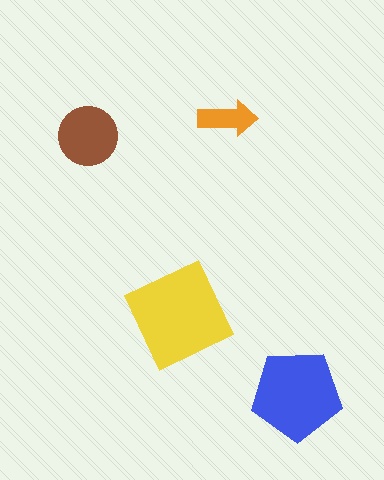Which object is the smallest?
The orange arrow.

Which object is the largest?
The yellow diamond.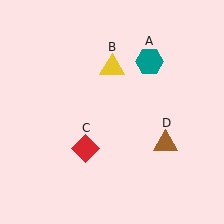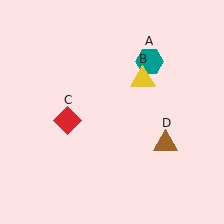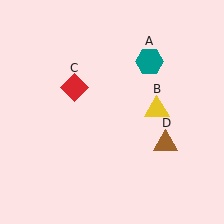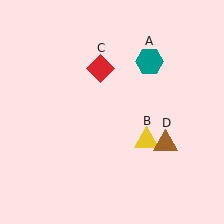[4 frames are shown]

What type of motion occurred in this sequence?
The yellow triangle (object B), red diamond (object C) rotated clockwise around the center of the scene.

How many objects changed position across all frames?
2 objects changed position: yellow triangle (object B), red diamond (object C).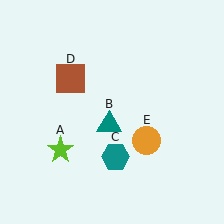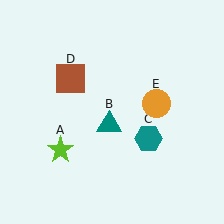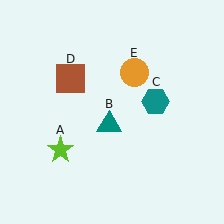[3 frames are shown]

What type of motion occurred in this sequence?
The teal hexagon (object C), orange circle (object E) rotated counterclockwise around the center of the scene.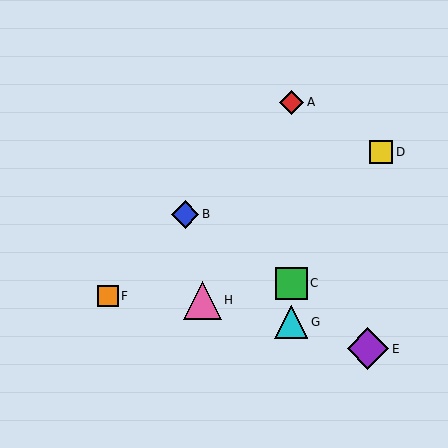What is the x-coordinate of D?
Object D is at x≈381.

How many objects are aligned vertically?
3 objects (A, C, G) are aligned vertically.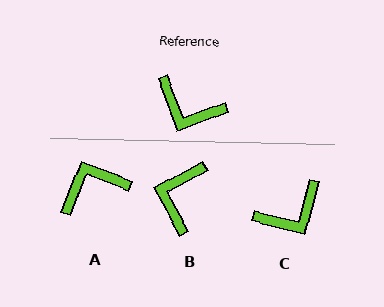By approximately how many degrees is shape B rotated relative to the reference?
Approximately 82 degrees clockwise.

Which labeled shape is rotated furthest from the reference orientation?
A, about 132 degrees away.